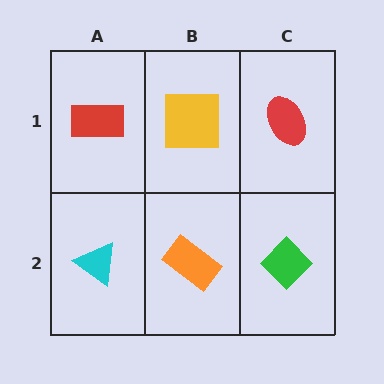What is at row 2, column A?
A cyan triangle.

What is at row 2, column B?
An orange rectangle.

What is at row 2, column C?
A green diamond.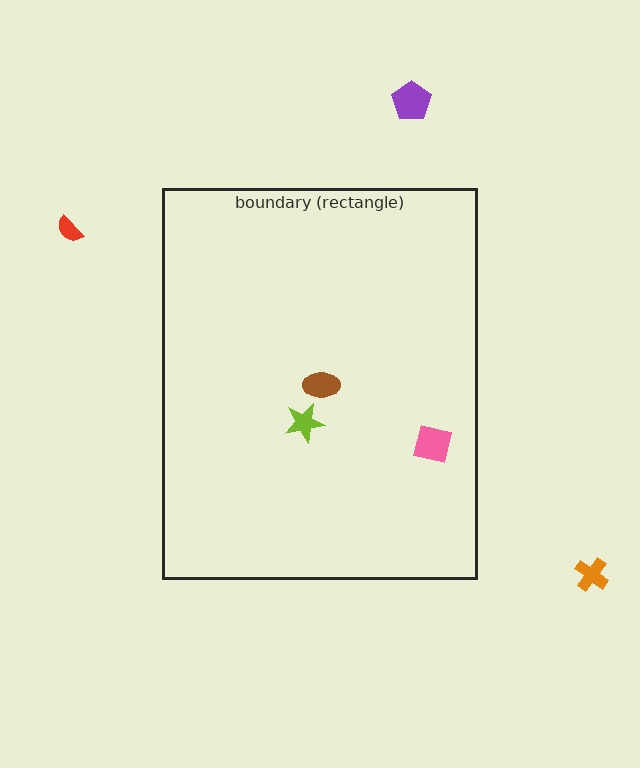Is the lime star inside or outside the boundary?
Inside.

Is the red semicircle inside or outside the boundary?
Outside.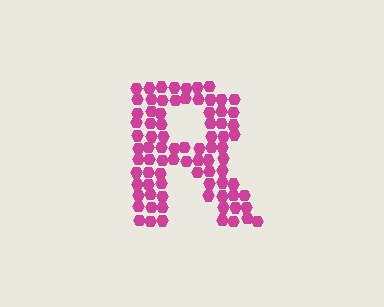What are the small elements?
The small elements are hexagons.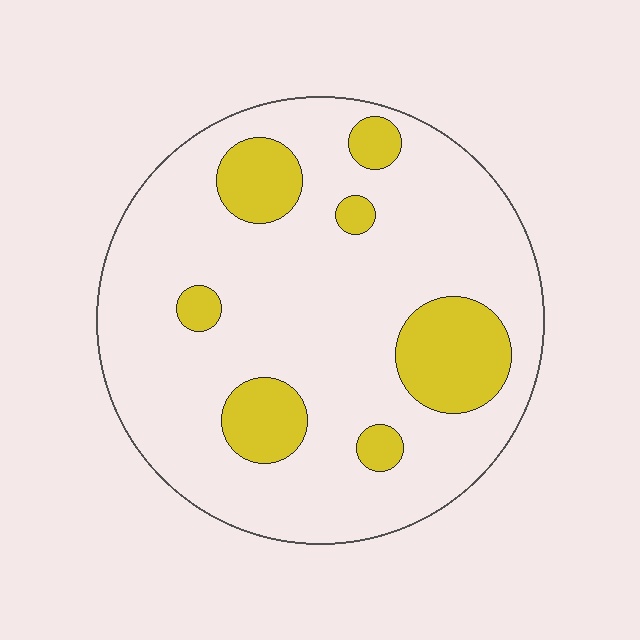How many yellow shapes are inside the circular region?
7.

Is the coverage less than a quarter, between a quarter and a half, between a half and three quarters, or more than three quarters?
Less than a quarter.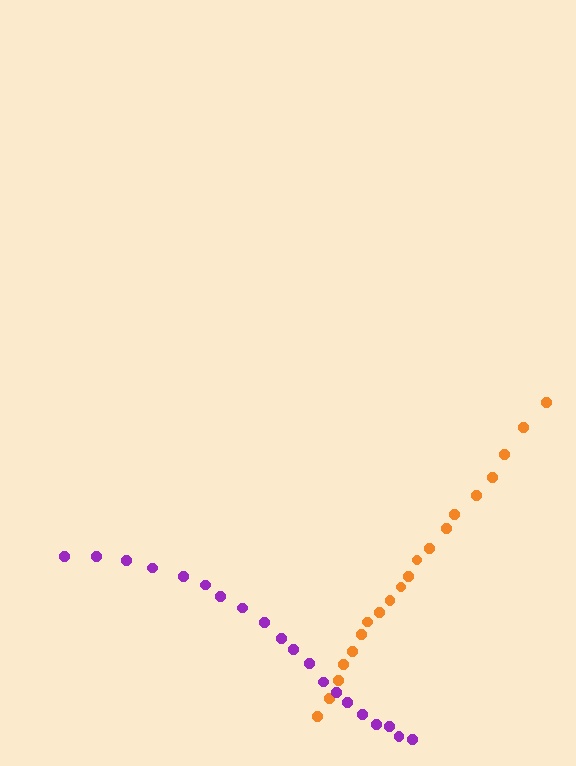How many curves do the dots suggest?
There are 2 distinct paths.